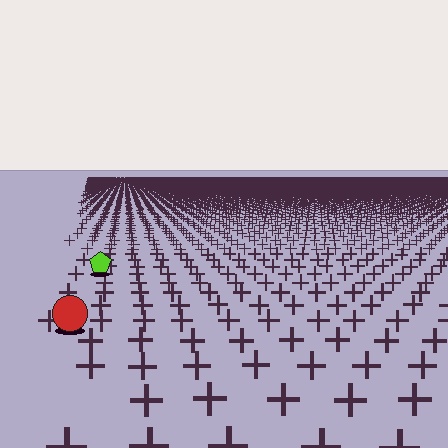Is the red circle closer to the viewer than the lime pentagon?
Yes. The red circle is closer — you can tell from the texture gradient: the ground texture is coarser near it.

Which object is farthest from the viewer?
The lime pentagon is farthest from the viewer. It appears smaller and the ground texture around it is denser.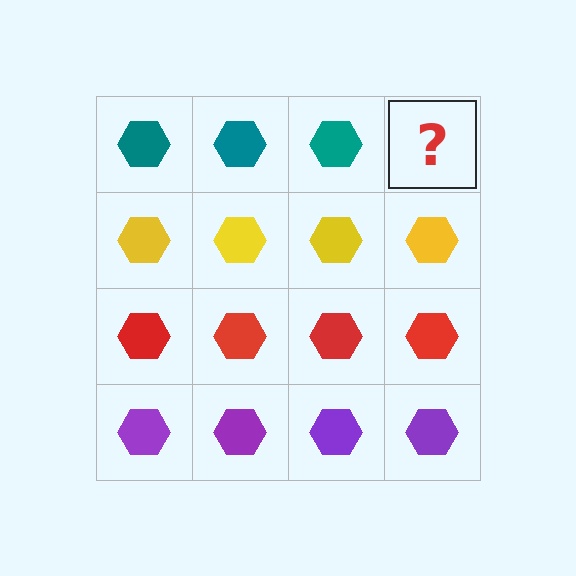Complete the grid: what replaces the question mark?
The question mark should be replaced with a teal hexagon.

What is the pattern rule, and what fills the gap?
The rule is that each row has a consistent color. The gap should be filled with a teal hexagon.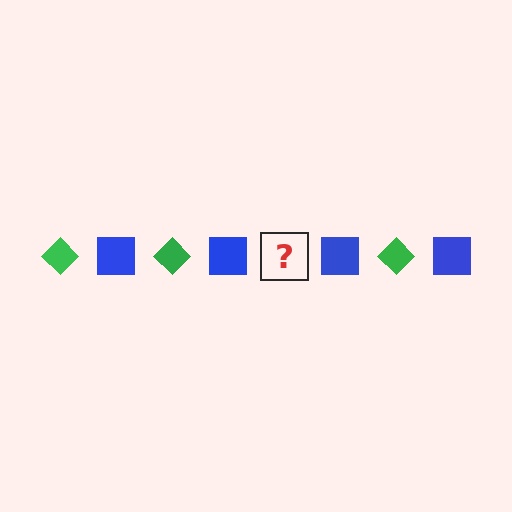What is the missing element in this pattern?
The missing element is a green diamond.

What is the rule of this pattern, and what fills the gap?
The rule is that the pattern alternates between green diamond and blue square. The gap should be filled with a green diamond.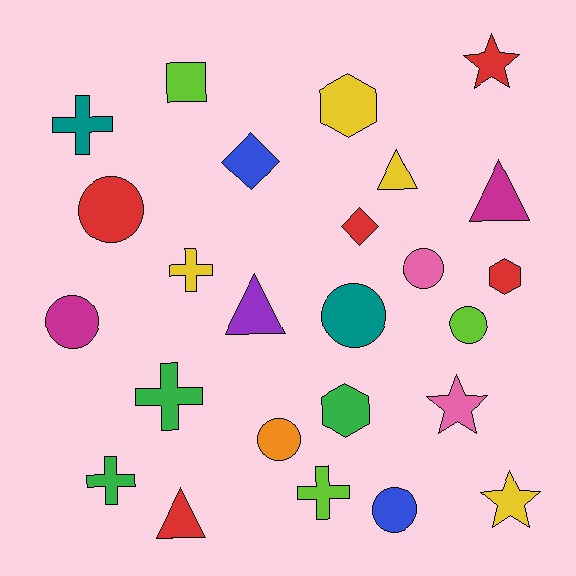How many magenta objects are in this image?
There are 2 magenta objects.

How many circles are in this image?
There are 7 circles.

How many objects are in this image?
There are 25 objects.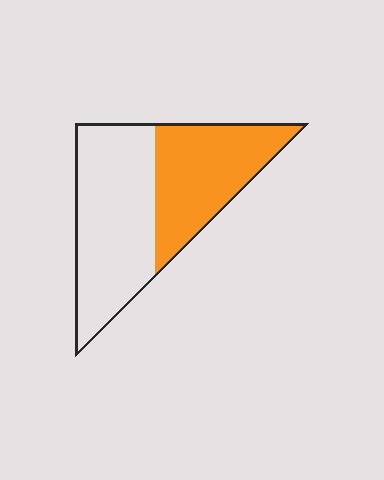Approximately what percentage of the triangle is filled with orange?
Approximately 45%.